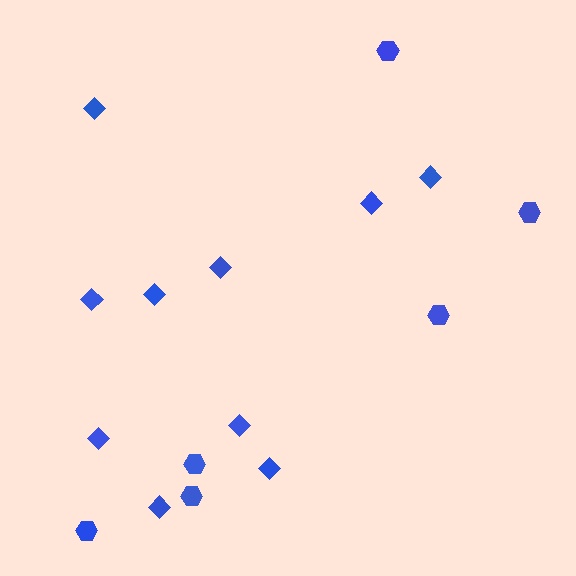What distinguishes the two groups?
There are 2 groups: one group of hexagons (6) and one group of diamonds (10).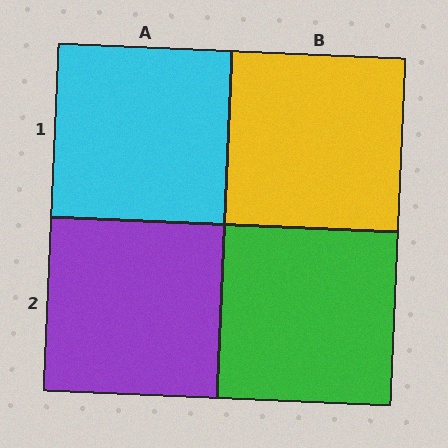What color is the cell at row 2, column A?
Purple.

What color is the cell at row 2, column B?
Green.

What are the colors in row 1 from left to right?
Cyan, yellow.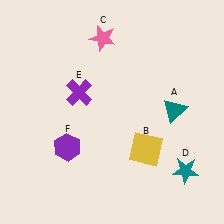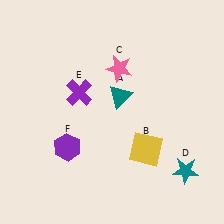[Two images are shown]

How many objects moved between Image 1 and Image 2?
2 objects moved between the two images.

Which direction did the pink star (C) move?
The pink star (C) moved down.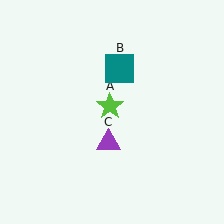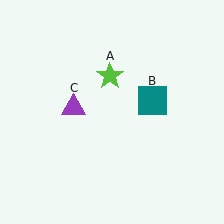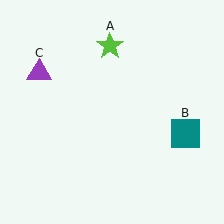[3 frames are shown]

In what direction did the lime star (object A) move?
The lime star (object A) moved up.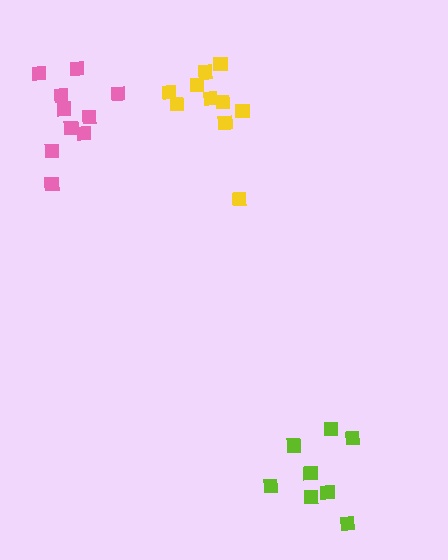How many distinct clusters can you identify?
There are 3 distinct clusters.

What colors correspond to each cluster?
The clusters are colored: yellow, lime, pink.